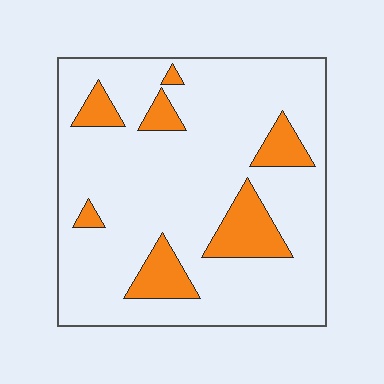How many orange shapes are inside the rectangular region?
7.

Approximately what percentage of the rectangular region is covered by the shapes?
Approximately 15%.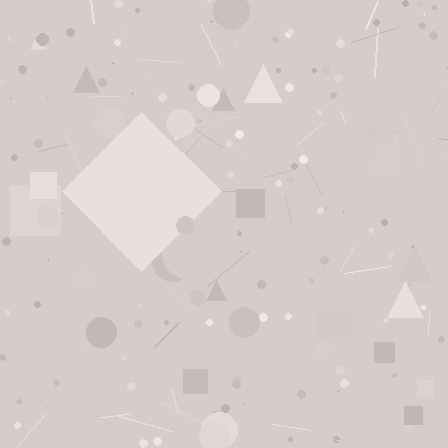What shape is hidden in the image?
A diamond is hidden in the image.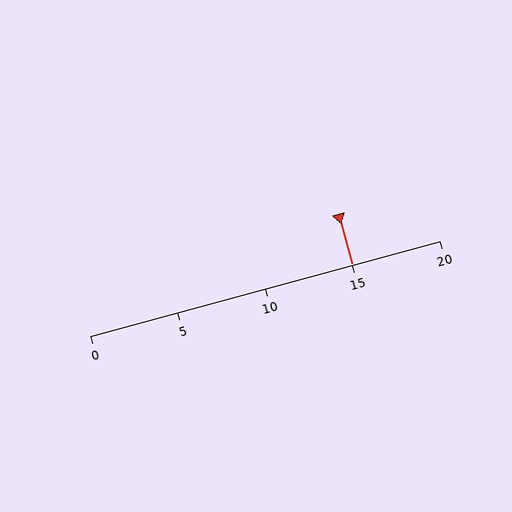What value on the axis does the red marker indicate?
The marker indicates approximately 15.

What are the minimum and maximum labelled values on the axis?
The axis runs from 0 to 20.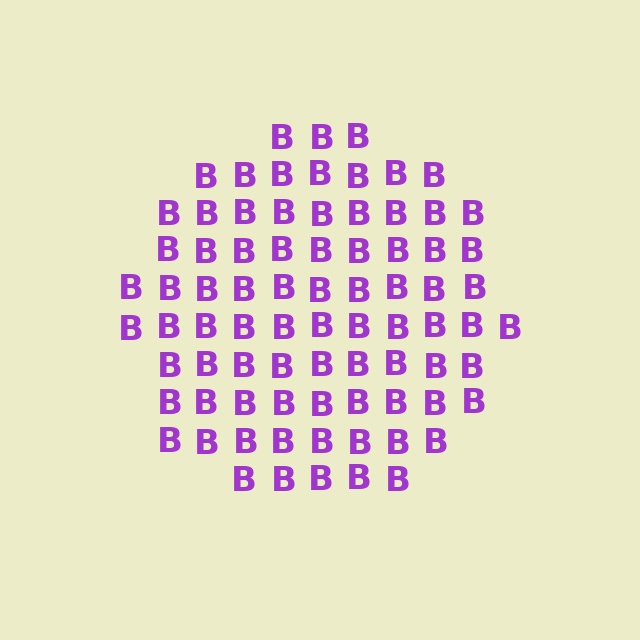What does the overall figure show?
The overall figure shows a circle.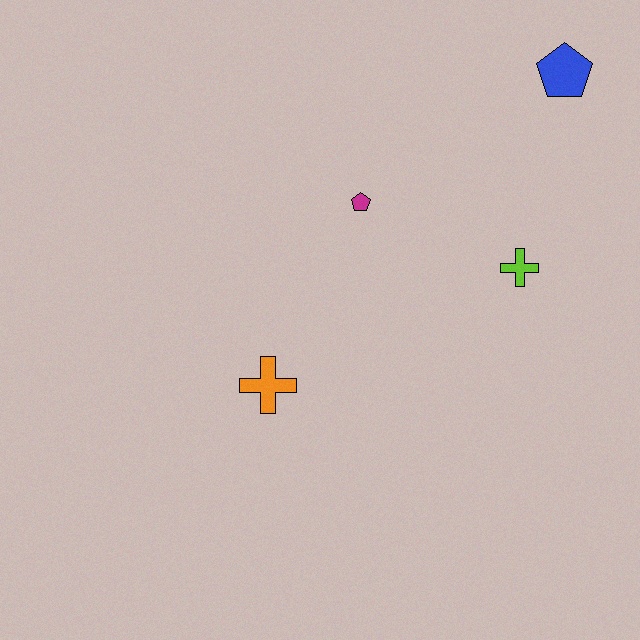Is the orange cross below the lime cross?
Yes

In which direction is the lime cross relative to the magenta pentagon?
The lime cross is to the right of the magenta pentagon.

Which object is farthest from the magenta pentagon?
The blue pentagon is farthest from the magenta pentagon.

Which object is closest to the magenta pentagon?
The lime cross is closest to the magenta pentagon.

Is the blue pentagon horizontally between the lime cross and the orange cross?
No